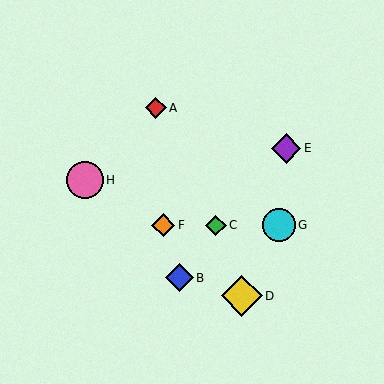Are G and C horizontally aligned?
Yes, both are at y≈225.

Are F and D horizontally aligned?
No, F is at y≈225 and D is at y≈296.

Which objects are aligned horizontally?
Objects C, F, G are aligned horizontally.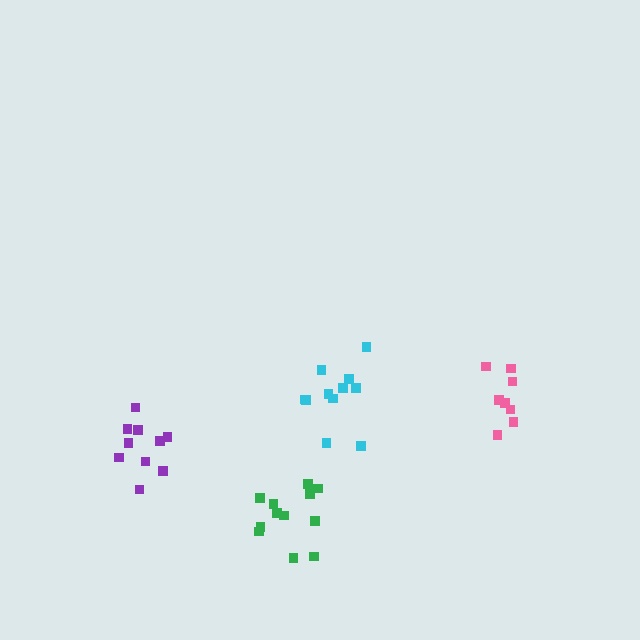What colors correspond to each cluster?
The clusters are colored: pink, purple, green, cyan.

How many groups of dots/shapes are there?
There are 4 groups.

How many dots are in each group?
Group 1: 8 dots, Group 2: 10 dots, Group 3: 12 dots, Group 4: 11 dots (41 total).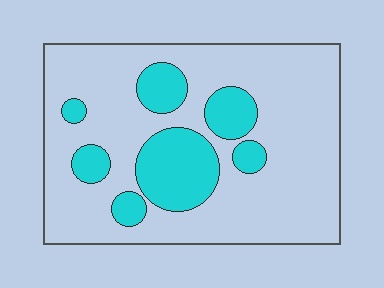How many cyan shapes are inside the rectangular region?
7.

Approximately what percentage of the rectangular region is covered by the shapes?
Approximately 25%.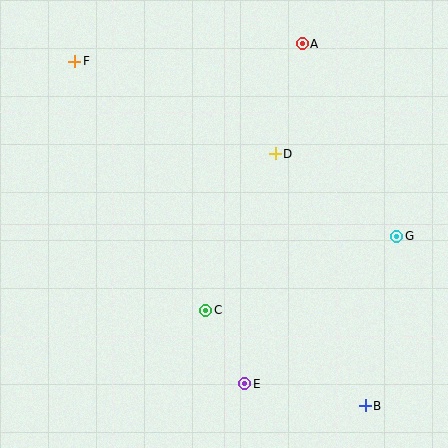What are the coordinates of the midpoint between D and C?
The midpoint between D and C is at (241, 232).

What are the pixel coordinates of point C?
Point C is at (206, 310).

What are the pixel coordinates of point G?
Point G is at (397, 236).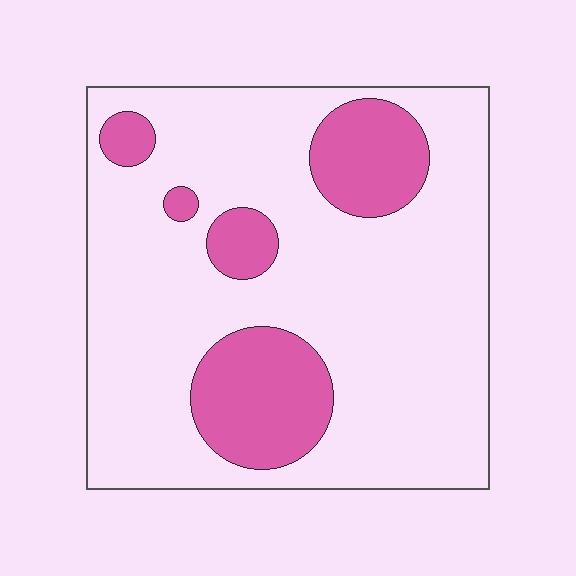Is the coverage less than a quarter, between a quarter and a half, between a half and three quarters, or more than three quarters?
Less than a quarter.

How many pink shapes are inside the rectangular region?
5.